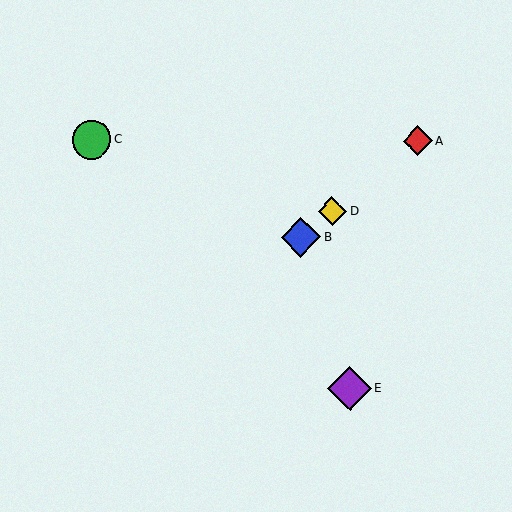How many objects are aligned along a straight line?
3 objects (A, B, D) are aligned along a straight line.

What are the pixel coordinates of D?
Object D is at (332, 211).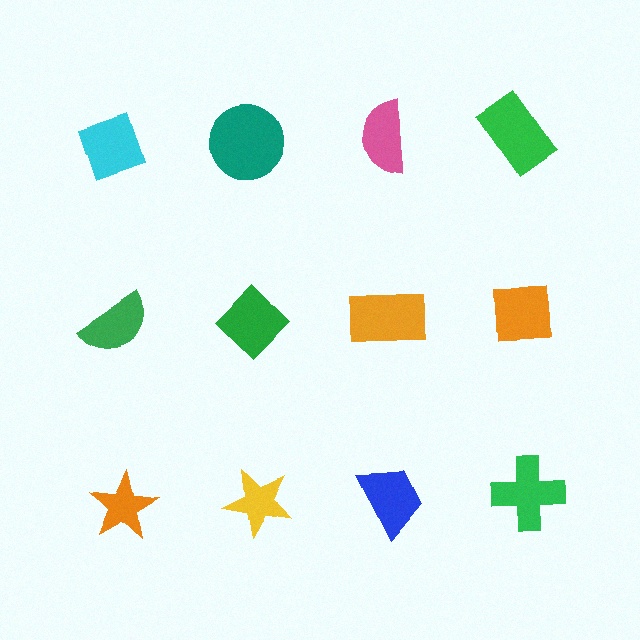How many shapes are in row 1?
4 shapes.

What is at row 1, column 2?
A teal circle.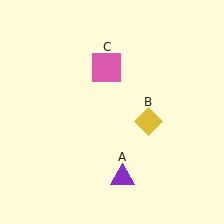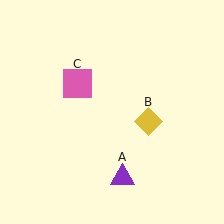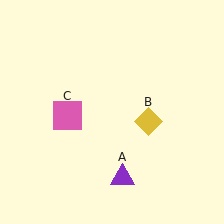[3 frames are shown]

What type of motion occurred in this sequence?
The pink square (object C) rotated counterclockwise around the center of the scene.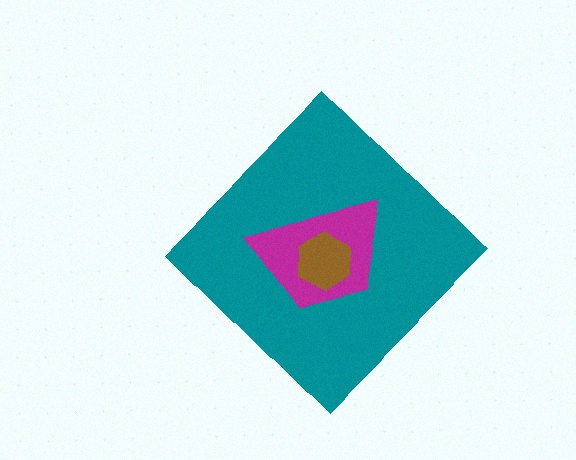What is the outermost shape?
The teal diamond.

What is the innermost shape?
The brown hexagon.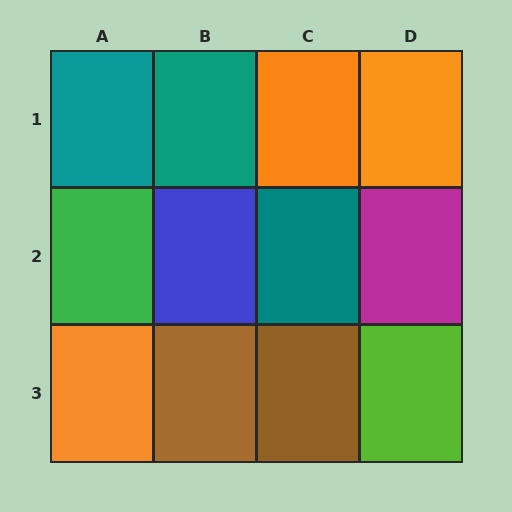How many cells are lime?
1 cell is lime.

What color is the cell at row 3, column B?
Brown.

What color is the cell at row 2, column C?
Teal.